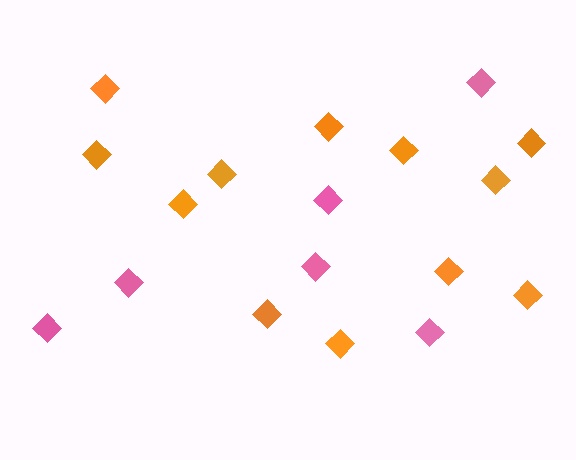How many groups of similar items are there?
There are 2 groups: one group of pink diamonds (6) and one group of orange diamonds (12).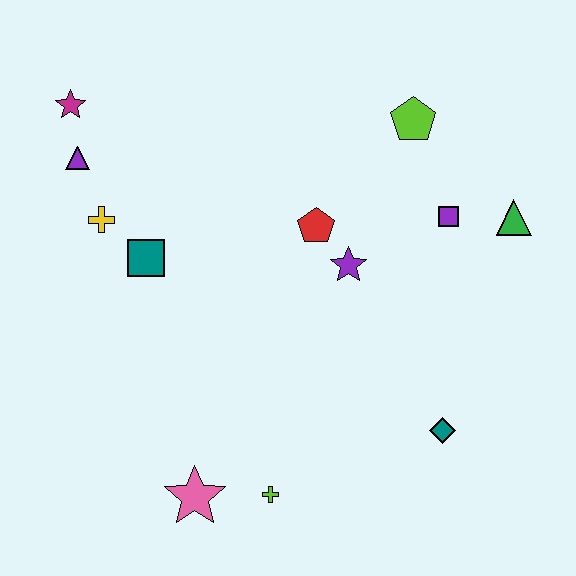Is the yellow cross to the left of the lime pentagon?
Yes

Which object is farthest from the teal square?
The green triangle is farthest from the teal square.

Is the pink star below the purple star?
Yes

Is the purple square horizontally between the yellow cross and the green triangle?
Yes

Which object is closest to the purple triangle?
The magenta star is closest to the purple triangle.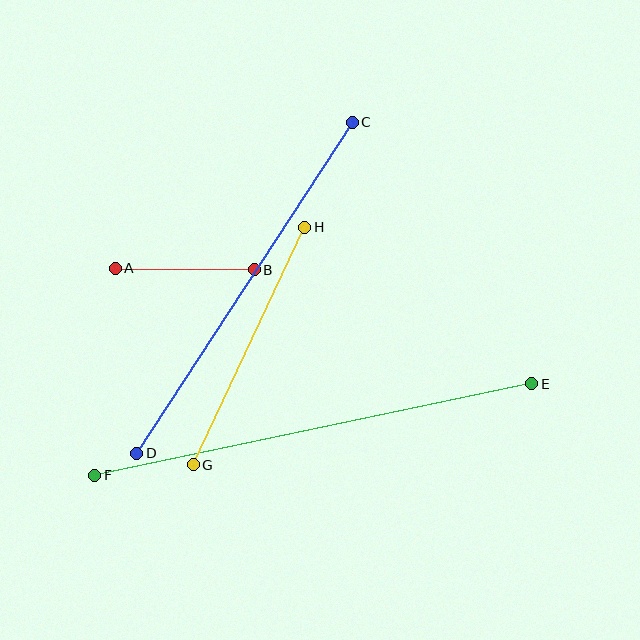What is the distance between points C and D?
The distance is approximately 395 pixels.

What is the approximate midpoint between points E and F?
The midpoint is at approximately (313, 430) pixels.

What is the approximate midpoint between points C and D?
The midpoint is at approximately (244, 288) pixels.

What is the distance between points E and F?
The distance is approximately 446 pixels.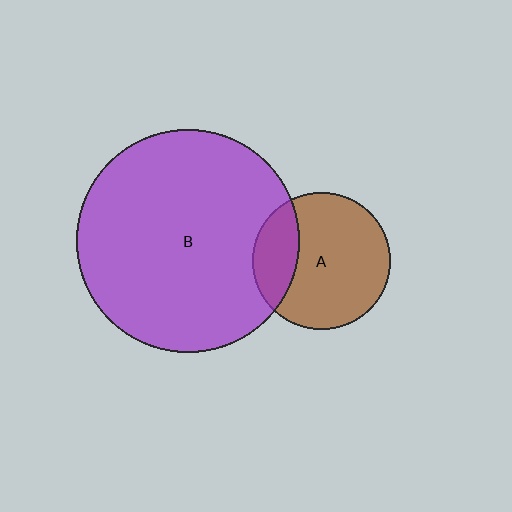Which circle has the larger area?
Circle B (purple).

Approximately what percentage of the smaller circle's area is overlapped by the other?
Approximately 25%.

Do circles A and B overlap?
Yes.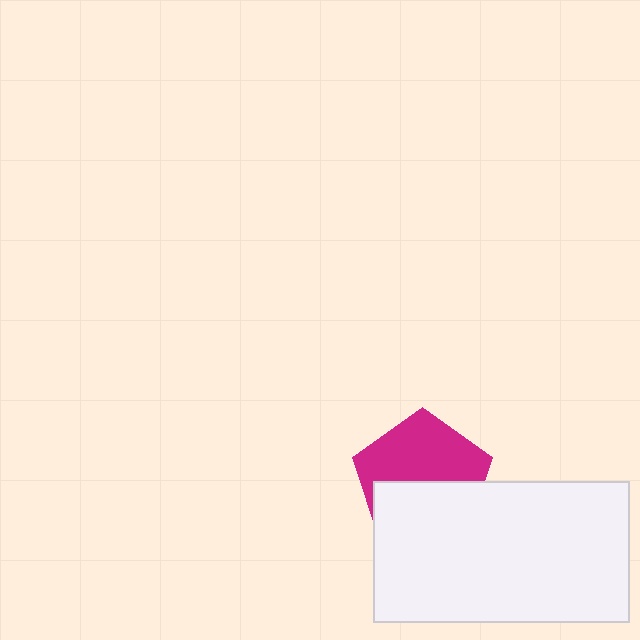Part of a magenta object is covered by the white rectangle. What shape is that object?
It is a pentagon.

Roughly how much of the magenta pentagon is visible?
About half of it is visible (roughly 54%).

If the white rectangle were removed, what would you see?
You would see the complete magenta pentagon.